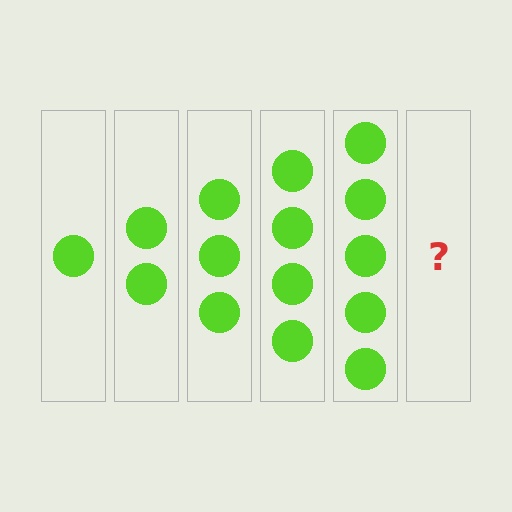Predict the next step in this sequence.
The next step is 6 circles.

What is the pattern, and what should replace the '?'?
The pattern is that each step adds one more circle. The '?' should be 6 circles.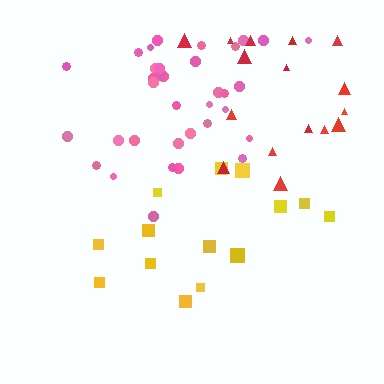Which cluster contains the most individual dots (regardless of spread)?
Pink (35).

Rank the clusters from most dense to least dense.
pink, yellow, red.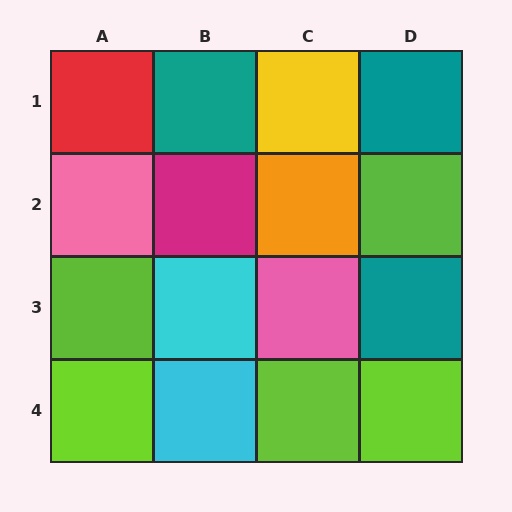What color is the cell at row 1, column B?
Teal.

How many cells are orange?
1 cell is orange.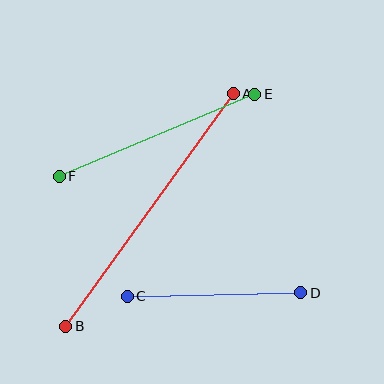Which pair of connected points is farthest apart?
Points A and B are farthest apart.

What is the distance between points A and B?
The distance is approximately 286 pixels.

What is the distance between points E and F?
The distance is approximately 212 pixels.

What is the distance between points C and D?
The distance is approximately 174 pixels.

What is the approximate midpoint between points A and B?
The midpoint is at approximately (149, 210) pixels.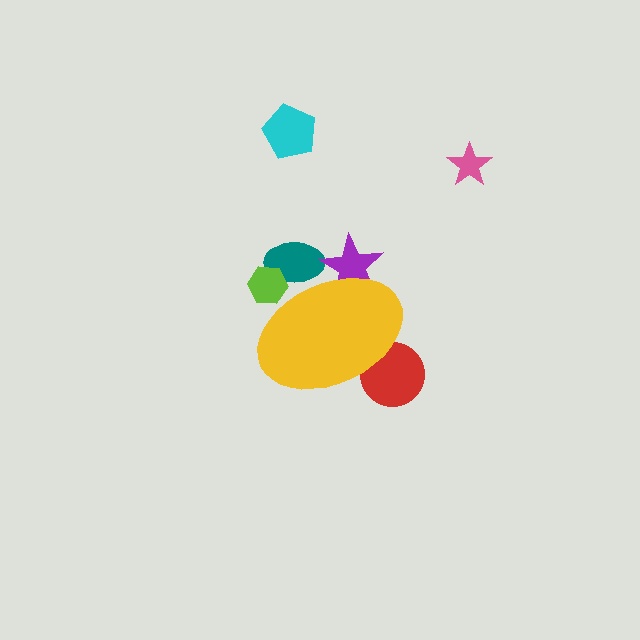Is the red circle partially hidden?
Yes, the red circle is partially hidden behind the yellow ellipse.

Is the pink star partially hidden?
No, the pink star is fully visible.